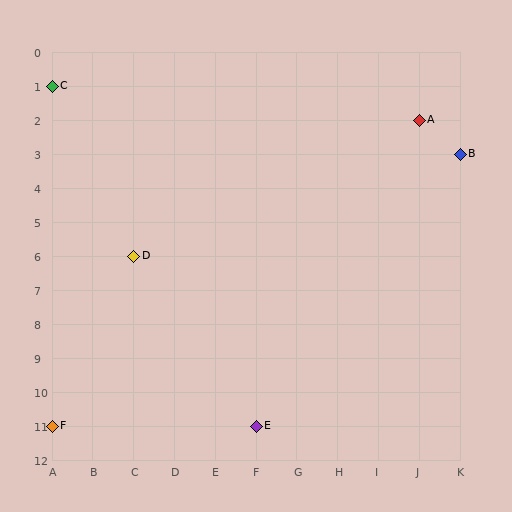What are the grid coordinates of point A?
Point A is at grid coordinates (J, 2).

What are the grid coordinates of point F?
Point F is at grid coordinates (A, 11).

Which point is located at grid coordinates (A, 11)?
Point F is at (A, 11).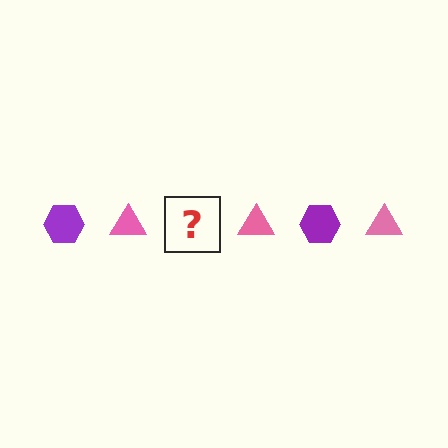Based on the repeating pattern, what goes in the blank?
The blank should be a purple hexagon.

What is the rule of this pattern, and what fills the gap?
The rule is that the pattern alternates between purple hexagon and pink triangle. The gap should be filled with a purple hexagon.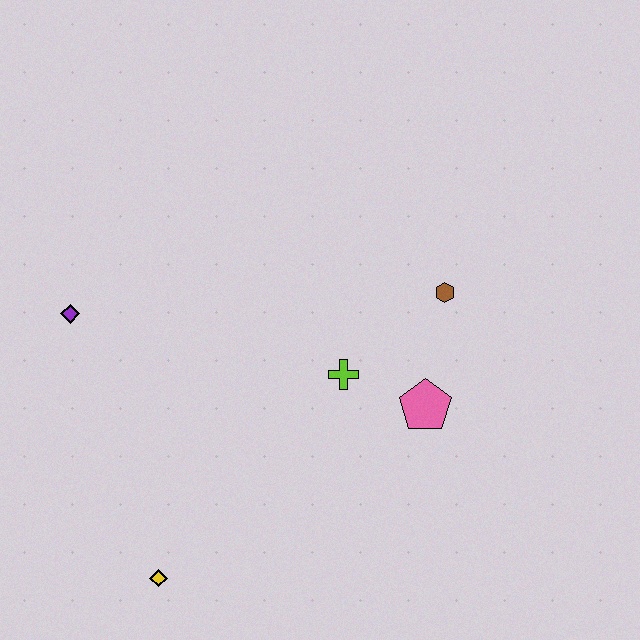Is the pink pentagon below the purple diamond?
Yes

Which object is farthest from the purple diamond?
The brown hexagon is farthest from the purple diamond.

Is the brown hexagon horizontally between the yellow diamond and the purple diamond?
No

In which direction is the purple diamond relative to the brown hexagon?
The purple diamond is to the left of the brown hexagon.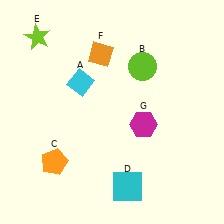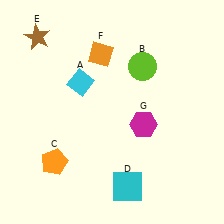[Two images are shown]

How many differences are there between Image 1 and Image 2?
There is 1 difference between the two images.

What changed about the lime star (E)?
In Image 1, E is lime. In Image 2, it changed to brown.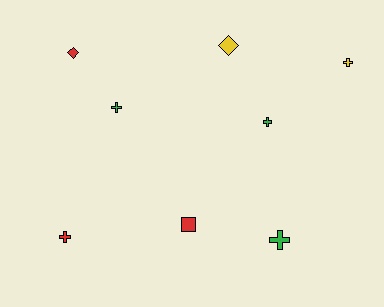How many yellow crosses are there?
There is 1 yellow cross.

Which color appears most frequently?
Red, with 3 objects.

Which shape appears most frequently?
Cross, with 5 objects.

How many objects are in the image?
There are 8 objects.